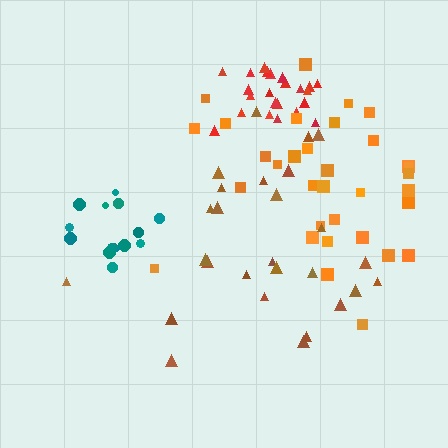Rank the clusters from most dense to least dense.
red, teal, orange, brown.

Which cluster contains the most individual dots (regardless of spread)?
Orange (33).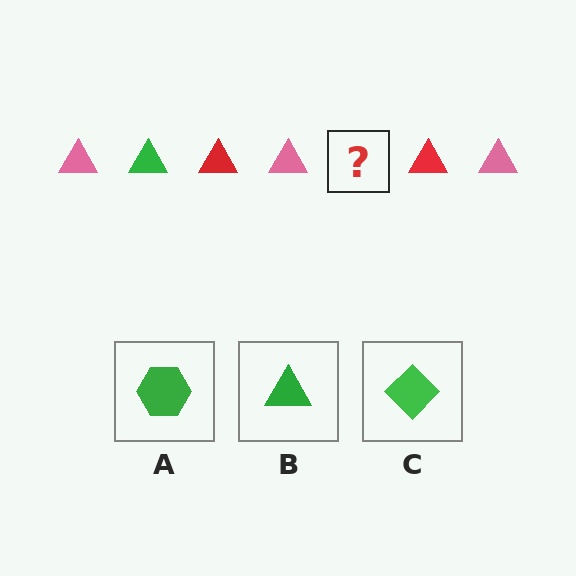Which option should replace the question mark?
Option B.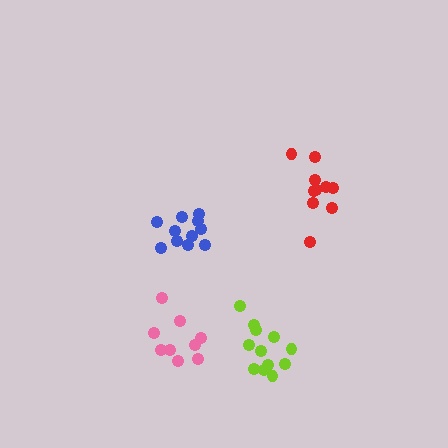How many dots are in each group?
Group 1: 10 dots, Group 2: 12 dots, Group 3: 9 dots, Group 4: 11 dots (42 total).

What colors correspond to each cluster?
The clusters are colored: red, lime, pink, blue.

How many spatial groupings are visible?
There are 4 spatial groupings.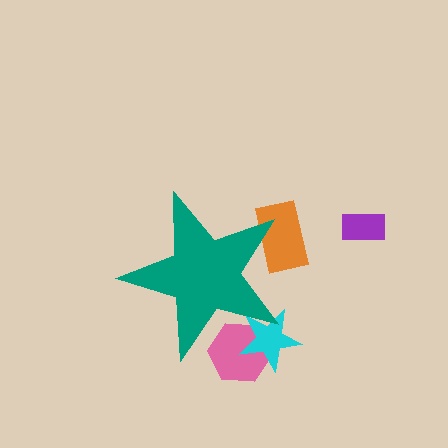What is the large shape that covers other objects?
A teal star.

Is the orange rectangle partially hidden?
Yes, the orange rectangle is partially hidden behind the teal star.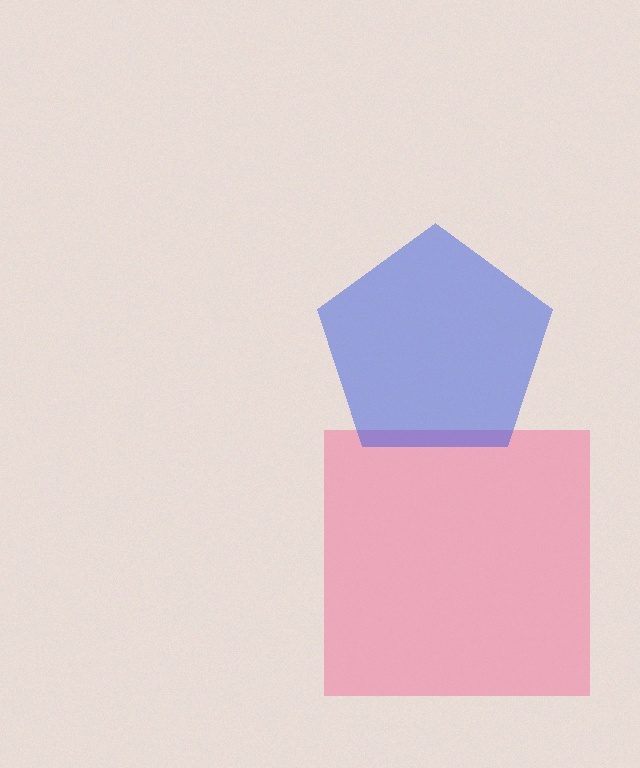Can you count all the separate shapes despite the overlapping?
Yes, there are 2 separate shapes.